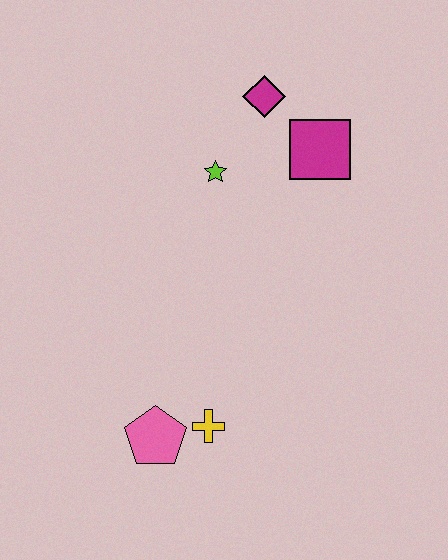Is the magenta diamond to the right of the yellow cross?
Yes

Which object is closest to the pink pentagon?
The yellow cross is closest to the pink pentagon.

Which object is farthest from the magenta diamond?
The pink pentagon is farthest from the magenta diamond.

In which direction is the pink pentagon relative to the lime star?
The pink pentagon is below the lime star.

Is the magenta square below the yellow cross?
No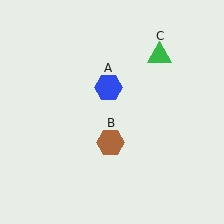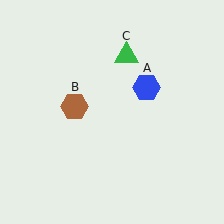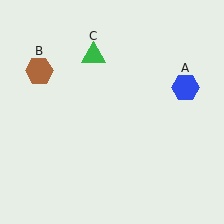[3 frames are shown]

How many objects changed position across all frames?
3 objects changed position: blue hexagon (object A), brown hexagon (object B), green triangle (object C).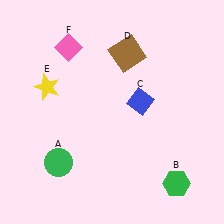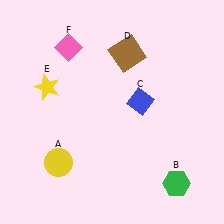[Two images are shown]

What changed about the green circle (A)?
In Image 1, A is green. In Image 2, it changed to yellow.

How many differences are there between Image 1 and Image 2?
There is 1 difference between the two images.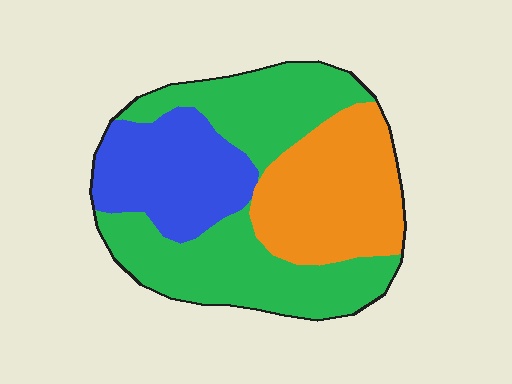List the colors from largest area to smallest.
From largest to smallest: green, orange, blue.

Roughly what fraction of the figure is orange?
Orange covers around 30% of the figure.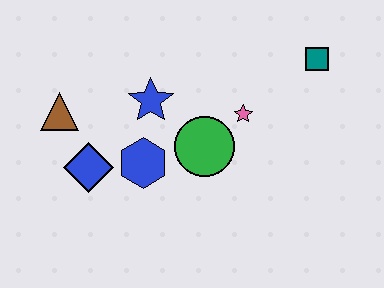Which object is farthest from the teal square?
The brown triangle is farthest from the teal square.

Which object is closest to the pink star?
The green circle is closest to the pink star.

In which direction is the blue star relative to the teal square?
The blue star is to the left of the teal square.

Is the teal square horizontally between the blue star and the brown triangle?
No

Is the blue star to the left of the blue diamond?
No